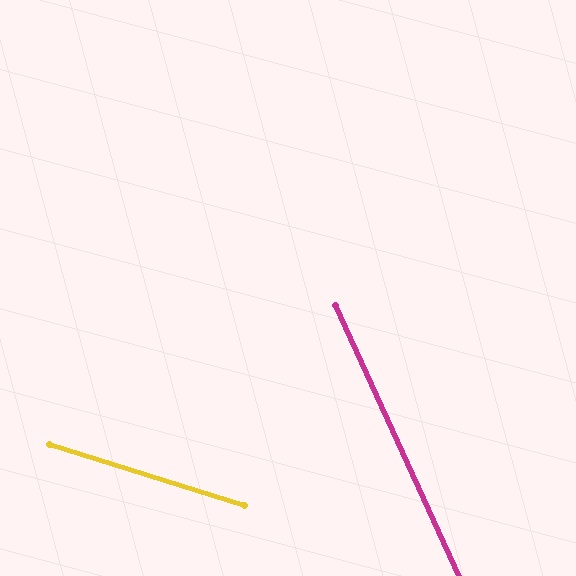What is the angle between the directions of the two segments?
Approximately 48 degrees.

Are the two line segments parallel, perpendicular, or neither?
Neither parallel nor perpendicular — they differ by about 48°.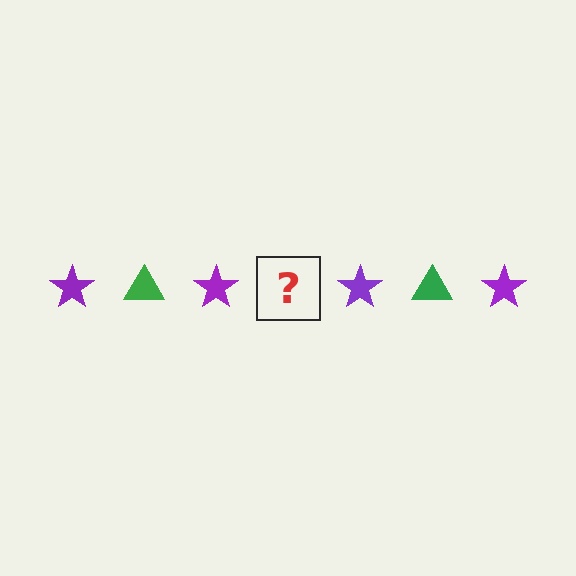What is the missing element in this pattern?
The missing element is a green triangle.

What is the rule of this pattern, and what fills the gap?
The rule is that the pattern alternates between purple star and green triangle. The gap should be filled with a green triangle.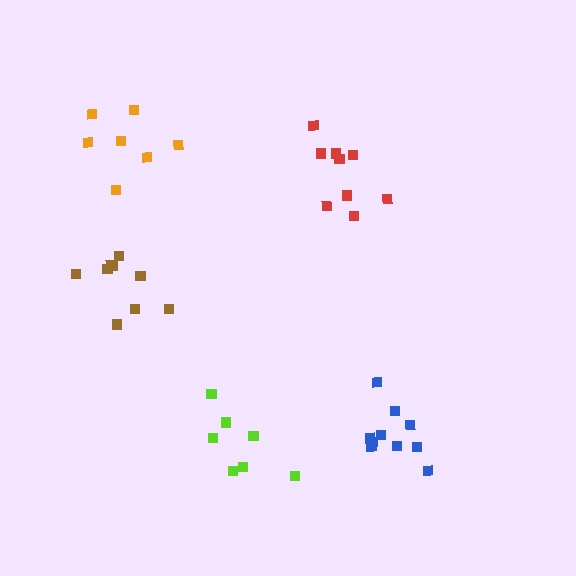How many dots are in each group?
Group 1: 9 dots, Group 2: 9 dots, Group 3: 7 dots, Group 4: 7 dots, Group 5: 10 dots (42 total).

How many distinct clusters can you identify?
There are 5 distinct clusters.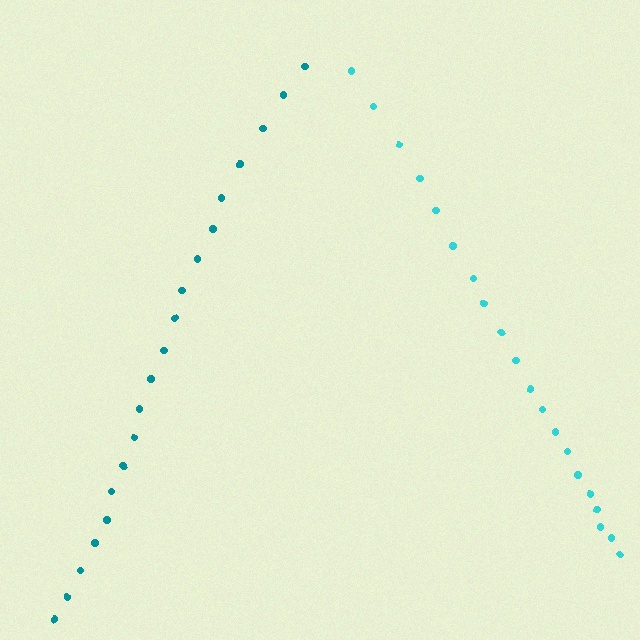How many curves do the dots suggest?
There are 2 distinct paths.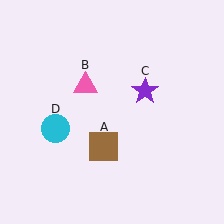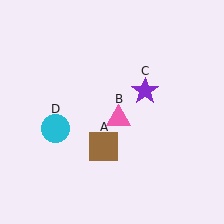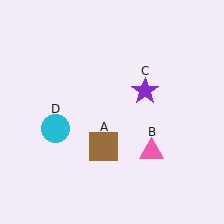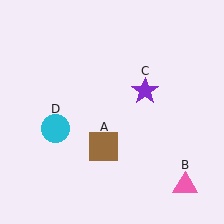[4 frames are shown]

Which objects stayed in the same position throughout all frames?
Brown square (object A) and purple star (object C) and cyan circle (object D) remained stationary.